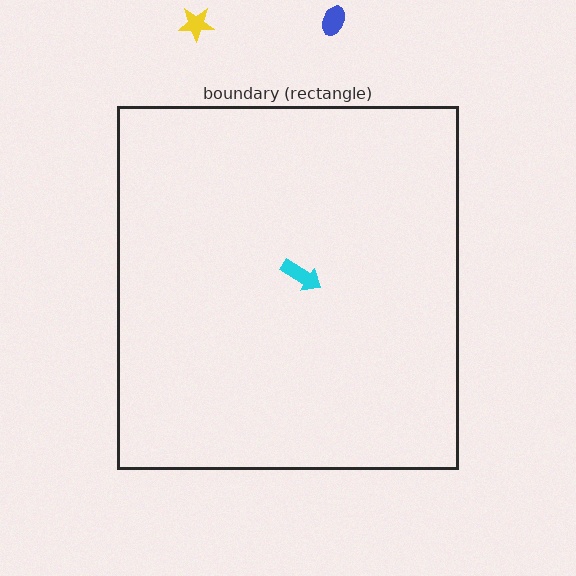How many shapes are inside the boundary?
1 inside, 2 outside.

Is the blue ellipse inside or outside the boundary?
Outside.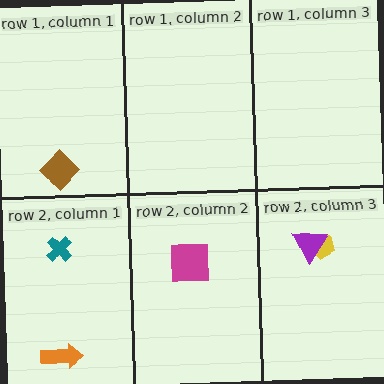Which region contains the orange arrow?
The row 2, column 1 region.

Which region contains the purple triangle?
The row 2, column 3 region.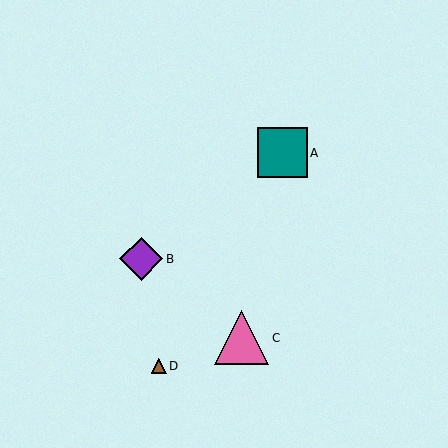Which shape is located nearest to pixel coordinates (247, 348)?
The pink triangle (labeled C) at (242, 338) is nearest to that location.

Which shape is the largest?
The pink triangle (labeled C) is the largest.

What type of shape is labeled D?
Shape D is a brown triangle.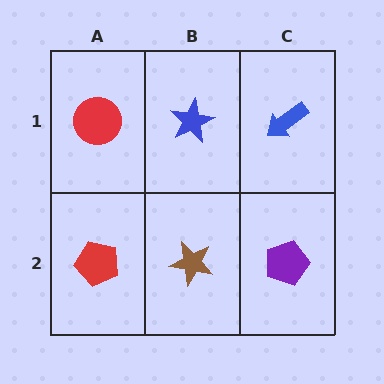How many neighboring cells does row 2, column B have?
3.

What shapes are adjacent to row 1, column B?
A brown star (row 2, column B), a red circle (row 1, column A), a blue arrow (row 1, column C).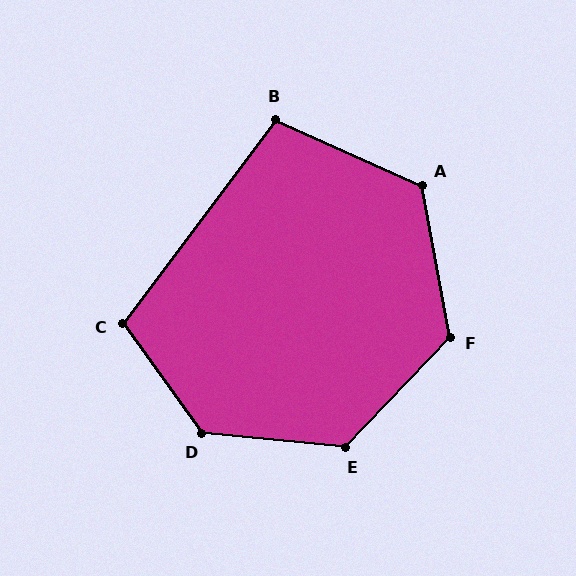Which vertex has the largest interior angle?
D, at approximately 131 degrees.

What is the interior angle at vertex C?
Approximately 107 degrees (obtuse).